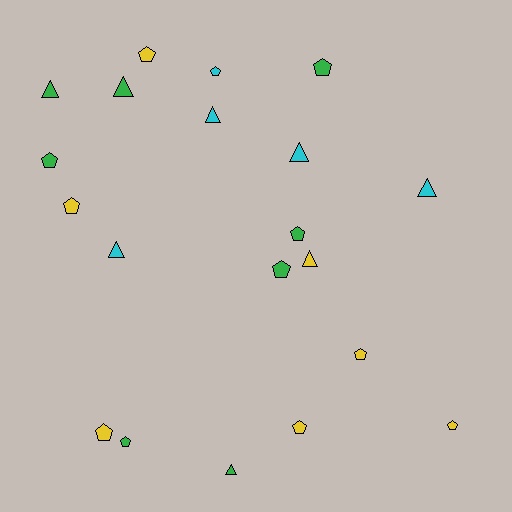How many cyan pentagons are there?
There is 1 cyan pentagon.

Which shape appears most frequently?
Pentagon, with 12 objects.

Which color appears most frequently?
Green, with 8 objects.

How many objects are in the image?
There are 20 objects.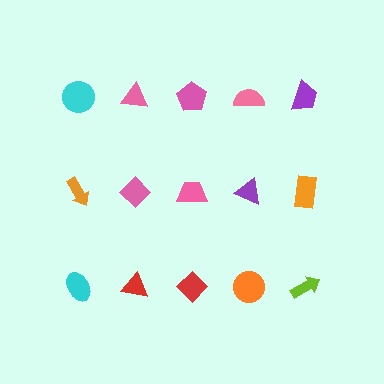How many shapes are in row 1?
5 shapes.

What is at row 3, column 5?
A lime arrow.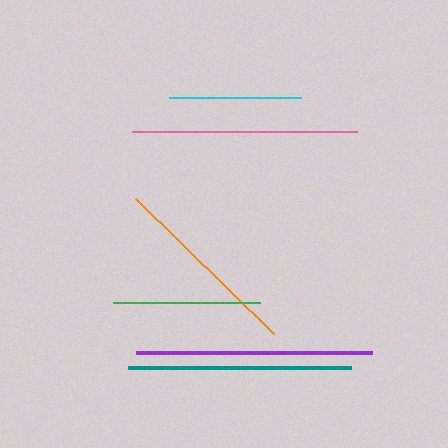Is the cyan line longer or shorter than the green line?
The green line is longer than the cyan line.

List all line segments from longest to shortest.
From longest to shortest: purple, pink, teal, orange, green, cyan.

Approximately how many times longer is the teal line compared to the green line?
The teal line is approximately 1.5 times the length of the green line.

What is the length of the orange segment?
The orange segment is approximately 194 pixels long.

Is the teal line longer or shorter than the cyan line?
The teal line is longer than the cyan line.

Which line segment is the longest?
The purple line is the longest at approximately 236 pixels.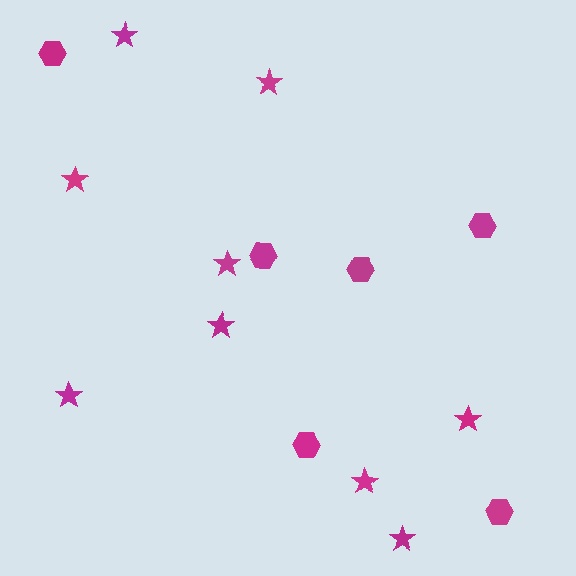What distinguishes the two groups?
There are 2 groups: one group of stars (9) and one group of hexagons (6).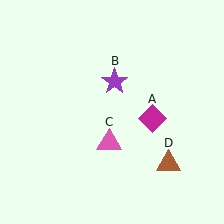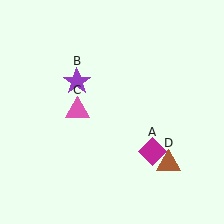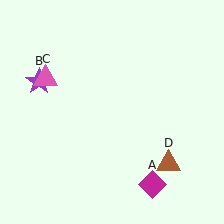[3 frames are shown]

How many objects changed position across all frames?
3 objects changed position: magenta diamond (object A), purple star (object B), pink triangle (object C).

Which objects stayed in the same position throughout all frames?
Brown triangle (object D) remained stationary.